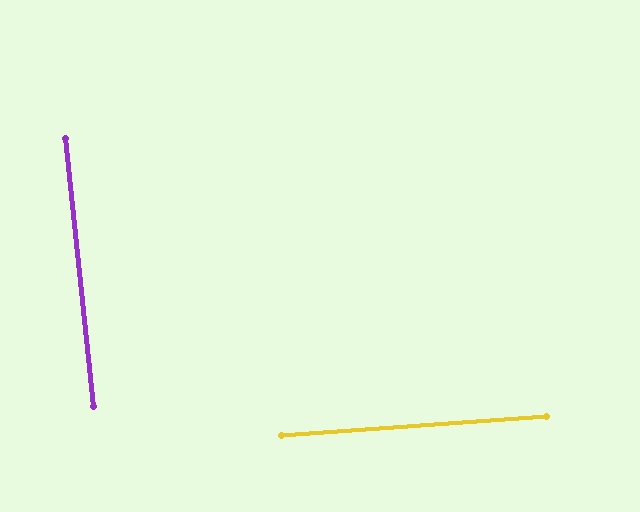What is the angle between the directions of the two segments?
Approximately 88 degrees.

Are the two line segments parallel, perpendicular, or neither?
Perpendicular — they meet at approximately 88°.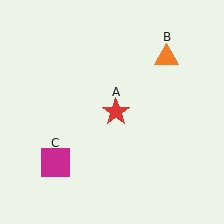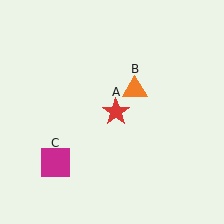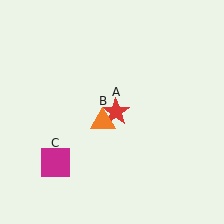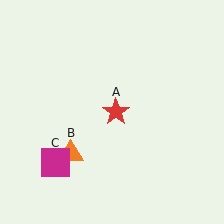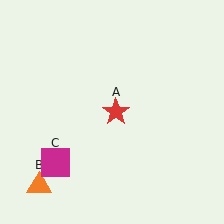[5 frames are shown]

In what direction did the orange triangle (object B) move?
The orange triangle (object B) moved down and to the left.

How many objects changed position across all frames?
1 object changed position: orange triangle (object B).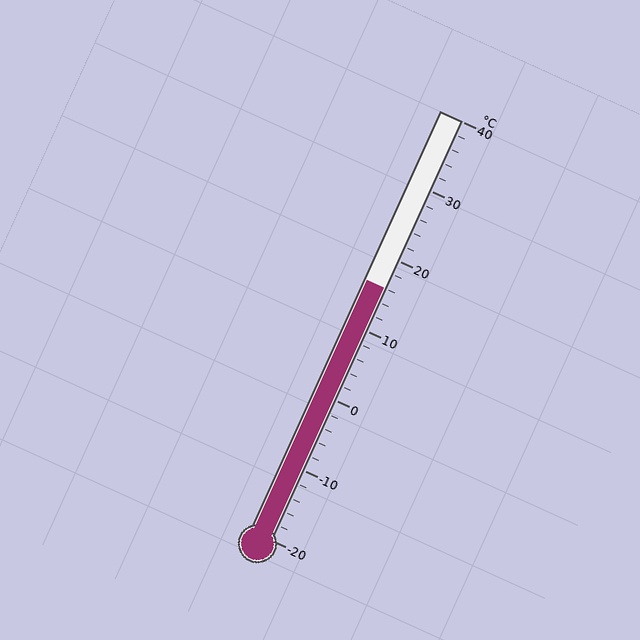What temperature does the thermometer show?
The thermometer shows approximately 16°C.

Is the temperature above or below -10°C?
The temperature is above -10°C.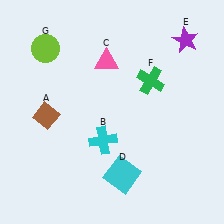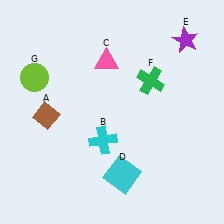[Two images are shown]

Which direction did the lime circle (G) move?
The lime circle (G) moved down.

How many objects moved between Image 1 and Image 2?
1 object moved between the two images.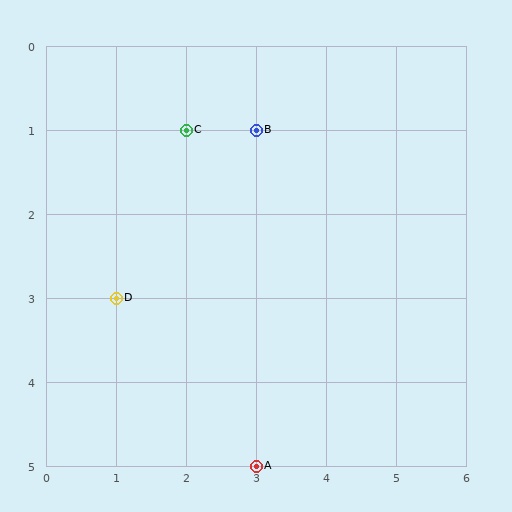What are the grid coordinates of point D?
Point D is at grid coordinates (1, 3).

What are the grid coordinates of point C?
Point C is at grid coordinates (2, 1).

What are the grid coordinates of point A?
Point A is at grid coordinates (3, 5).